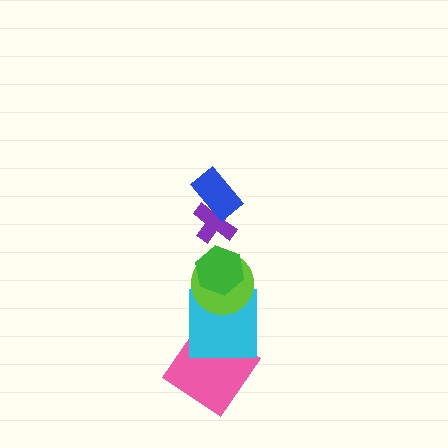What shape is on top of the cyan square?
The lime circle is on top of the cyan square.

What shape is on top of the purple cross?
The blue rectangle is on top of the purple cross.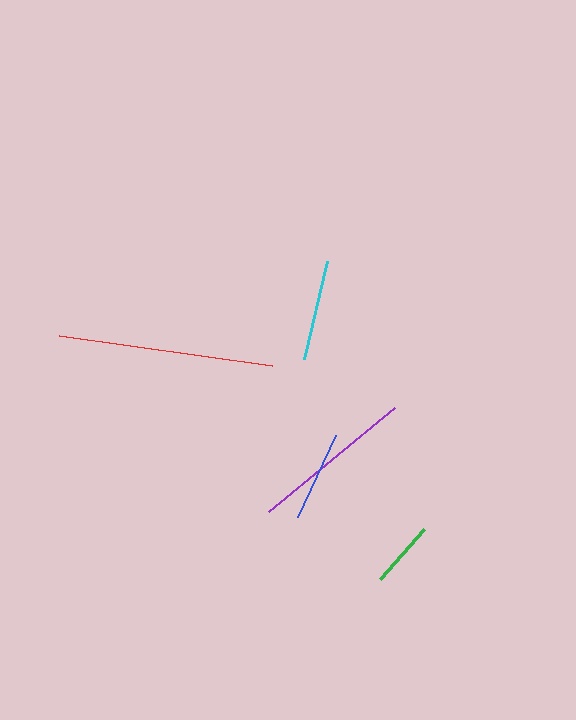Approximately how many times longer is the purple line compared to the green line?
The purple line is approximately 2.5 times the length of the green line.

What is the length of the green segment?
The green segment is approximately 66 pixels long.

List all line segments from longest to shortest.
From longest to shortest: red, purple, cyan, blue, green.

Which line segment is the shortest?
The green line is the shortest at approximately 66 pixels.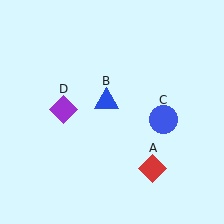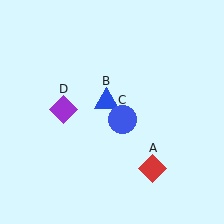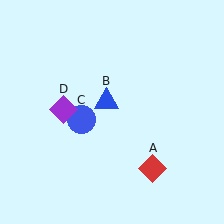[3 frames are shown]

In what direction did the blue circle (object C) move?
The blue circle (object C) moved left.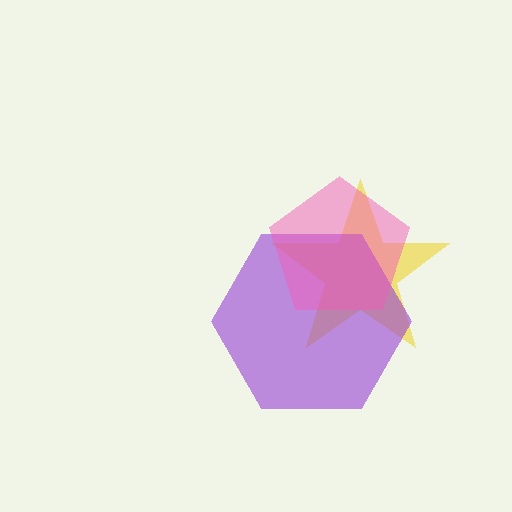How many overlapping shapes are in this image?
There are 3 overlapping shapes in the image.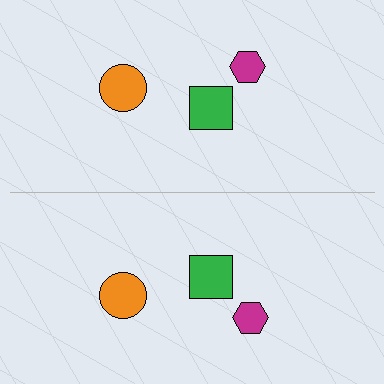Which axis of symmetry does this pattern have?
The pattern has a horizontal axis of symmetry running through the center of the image.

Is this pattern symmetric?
Yes, this pattern has bilateral (reflection) symmetry.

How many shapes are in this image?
There are 6 shapes in this image.